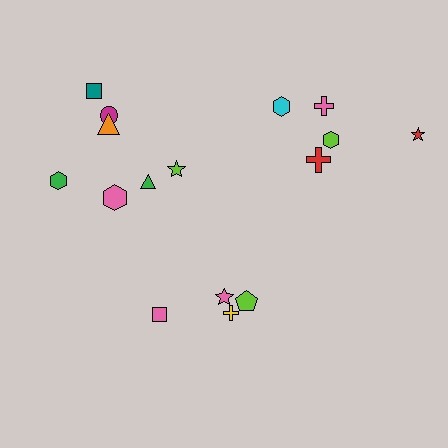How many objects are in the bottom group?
There are 4 objects.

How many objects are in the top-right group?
There are 5 objects.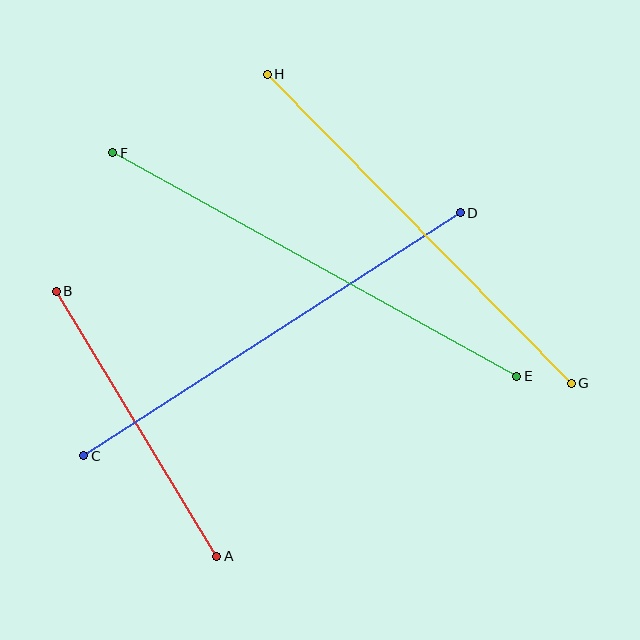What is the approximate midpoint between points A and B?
The midpoint is at approximately (137, 424) pixels.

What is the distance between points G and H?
The distance is approximately 434 pixels.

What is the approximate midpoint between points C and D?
The midpoint is at approximately (272, 334) pixels.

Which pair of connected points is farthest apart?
Points E and F are farthest apart.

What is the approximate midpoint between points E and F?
The midpoint is at approximately (315, 265) pixels.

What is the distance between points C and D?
The distance is approximately 448 pixels.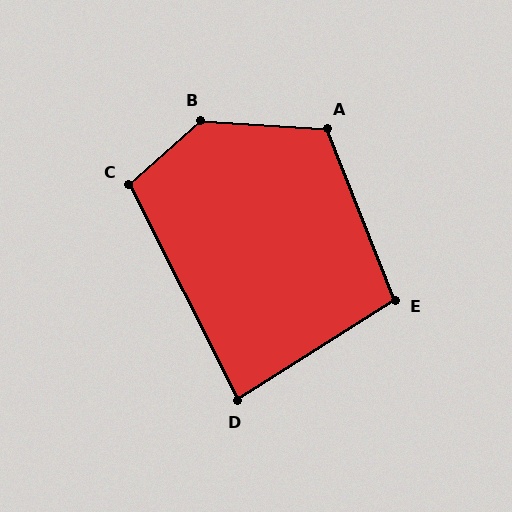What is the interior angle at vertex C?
Approximately 105 degrees (obtuse).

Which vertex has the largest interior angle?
B, at approximately 135 degrees.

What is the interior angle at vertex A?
Approximately 115 degrees (obtuse).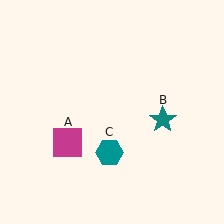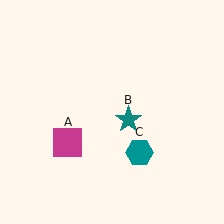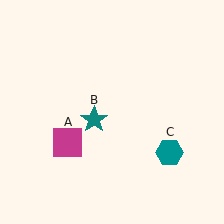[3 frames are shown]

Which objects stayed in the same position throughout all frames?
Magenta square (object A) remained stationary.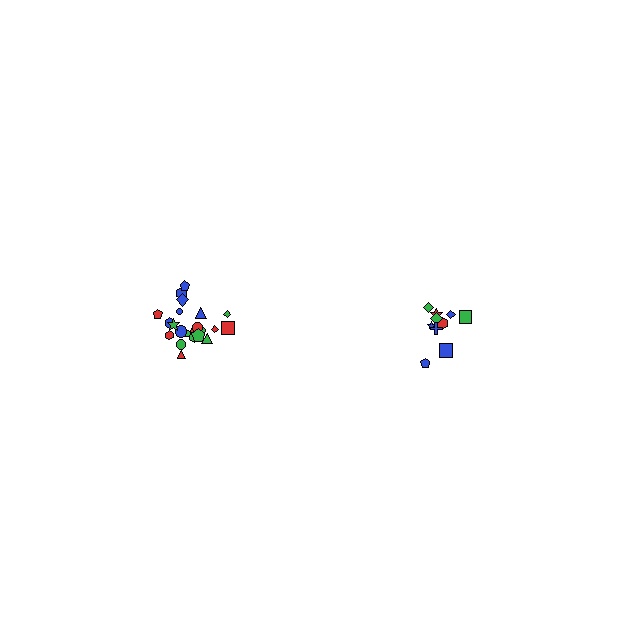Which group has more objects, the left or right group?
The left group.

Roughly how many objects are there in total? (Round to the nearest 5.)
Roughly 30 objects in total.